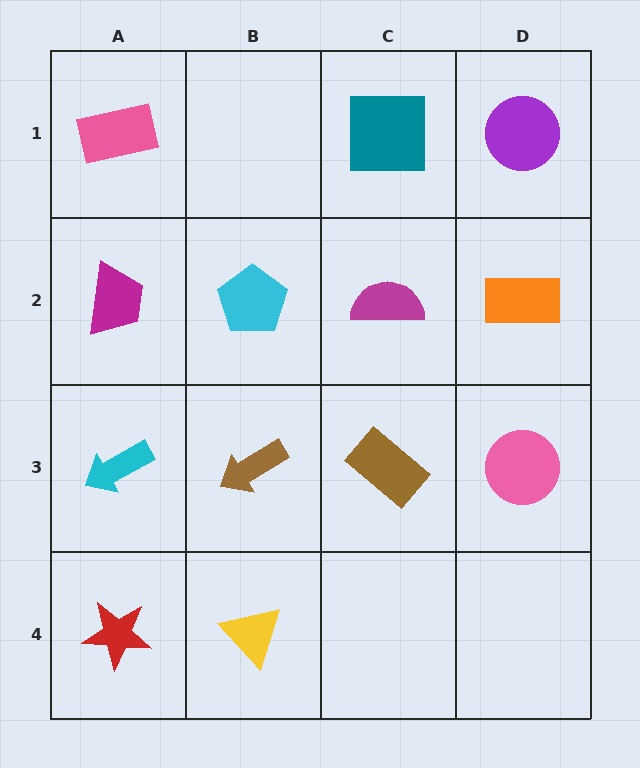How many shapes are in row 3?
4 shapes.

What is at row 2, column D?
An orange rectangle.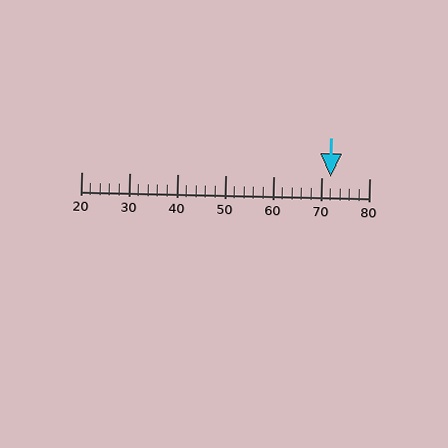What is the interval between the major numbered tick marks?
The major tick marks are spaced 10 units apart.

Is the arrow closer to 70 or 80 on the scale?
The arrow is closer to 70.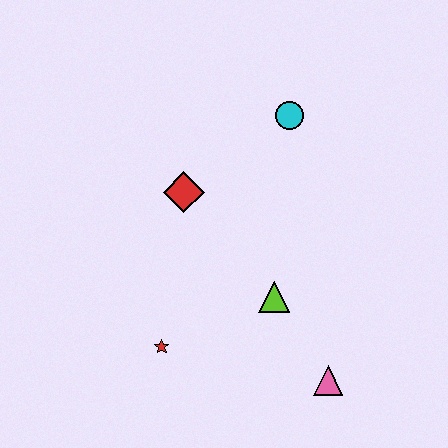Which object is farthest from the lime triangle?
The cyan circle is farthest from the lime triangle.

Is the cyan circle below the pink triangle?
No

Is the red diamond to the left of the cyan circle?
Yes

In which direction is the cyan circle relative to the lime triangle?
The cyan circle is above the lime triangle.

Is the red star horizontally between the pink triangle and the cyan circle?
No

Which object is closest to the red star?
The lime triangle is closest to the red star.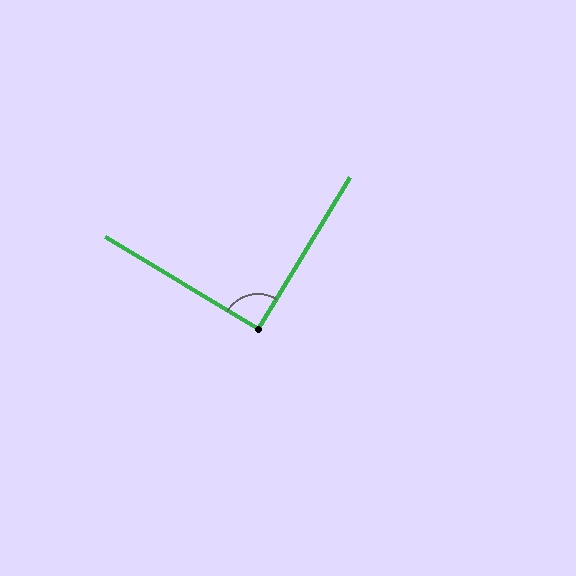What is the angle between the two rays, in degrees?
Approximately 90 degrees.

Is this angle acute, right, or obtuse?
It is approximately a right angle.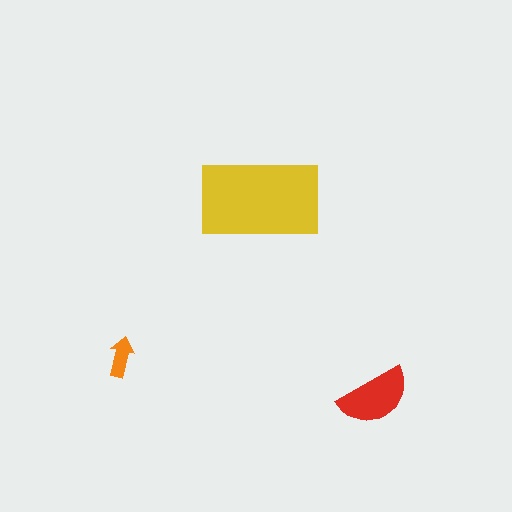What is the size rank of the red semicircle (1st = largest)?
2nd.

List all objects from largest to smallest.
The yellow rectangle, the red semicircle, the orange arrow.